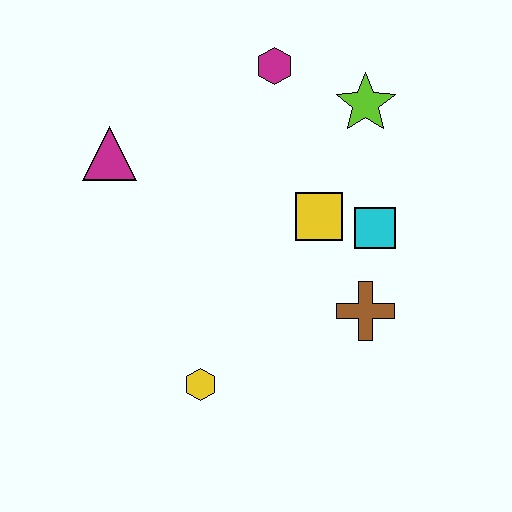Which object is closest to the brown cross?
The cyan square is closest to the brown cross.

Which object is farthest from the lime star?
The yellow hexagon is farthest from the lime star.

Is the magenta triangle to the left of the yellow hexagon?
Yes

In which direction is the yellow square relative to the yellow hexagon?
The yellow square is above the yellow hexagon.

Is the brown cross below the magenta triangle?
Yes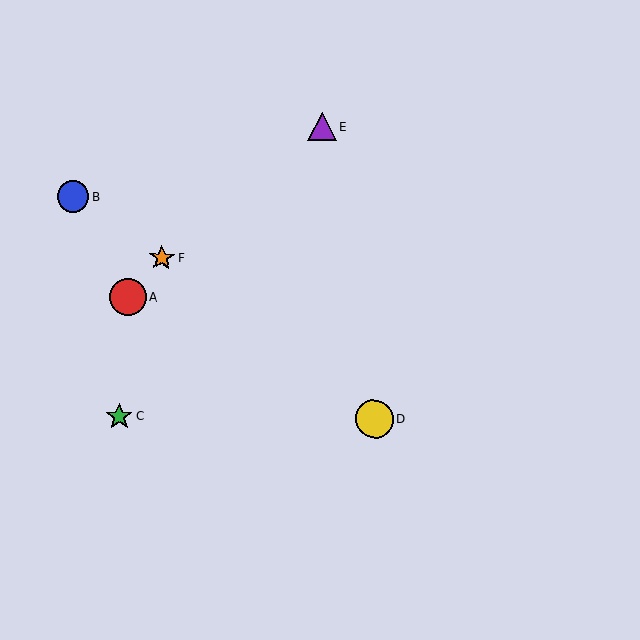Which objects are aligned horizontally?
Objects C, D are aligned horizontally.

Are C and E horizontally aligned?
No, C is at y≈417 and E is at y≈127.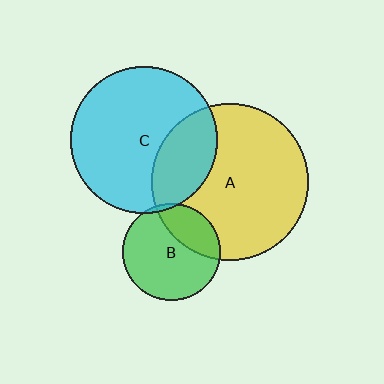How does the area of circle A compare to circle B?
Approximately 2.6 times.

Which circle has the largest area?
Circle A (yellow).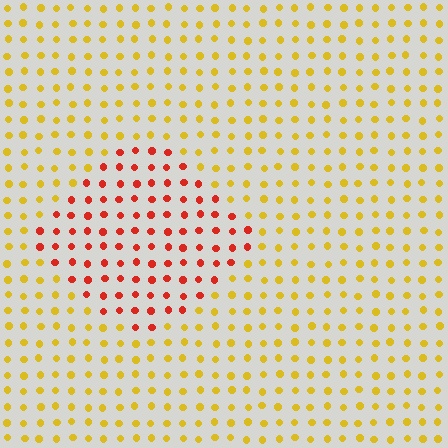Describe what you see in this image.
The image is filled with small yellow elements in a uniform arrangement. A diamond-shaped region is visible where the elements are tinted to a slightly different hue, forming a subtle color boundary.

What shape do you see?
I see a diamond.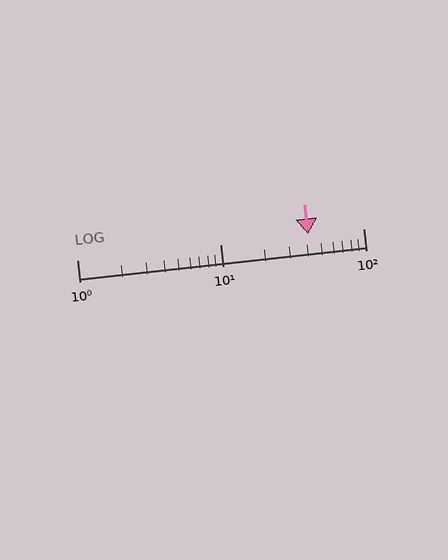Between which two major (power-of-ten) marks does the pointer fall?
The pointer is between 10 and 100.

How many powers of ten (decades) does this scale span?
The scale spans 2 decades, from 1 to 100.